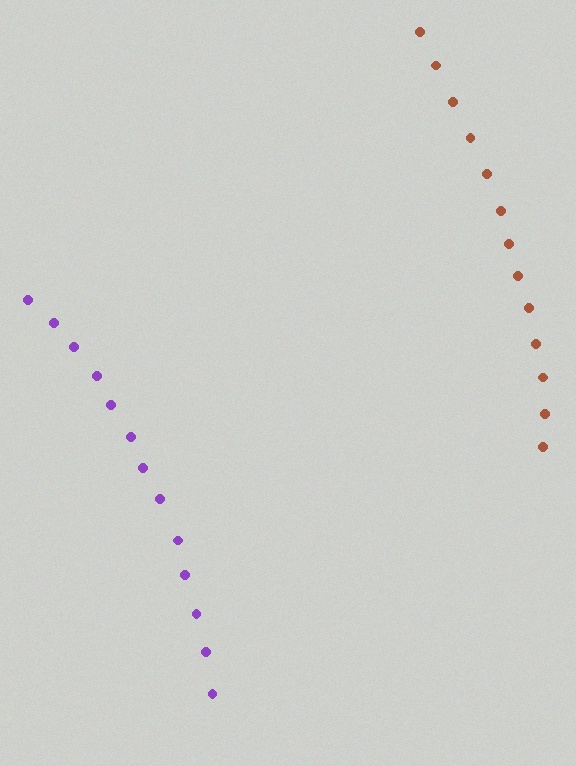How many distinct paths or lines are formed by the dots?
There are 2 distinct paths.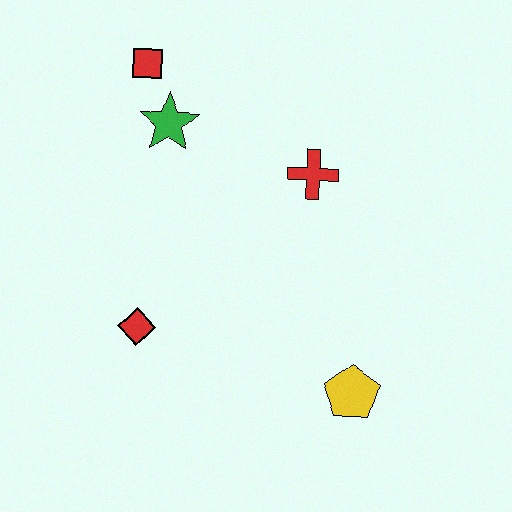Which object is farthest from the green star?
The yellow pentagon is farthest from the green star.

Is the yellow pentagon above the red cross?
No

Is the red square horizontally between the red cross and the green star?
No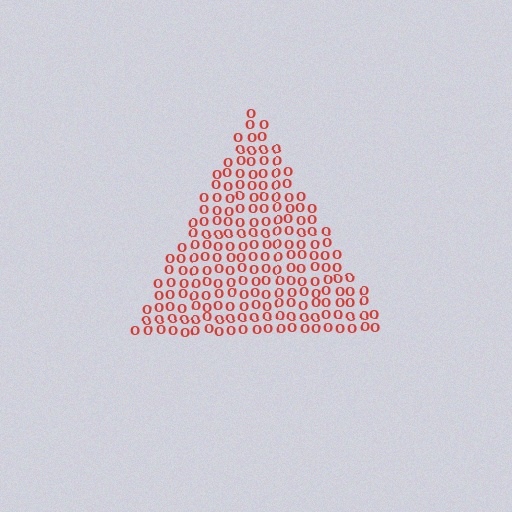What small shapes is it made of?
It is made of small letter O's.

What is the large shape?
The large shape is a triangle.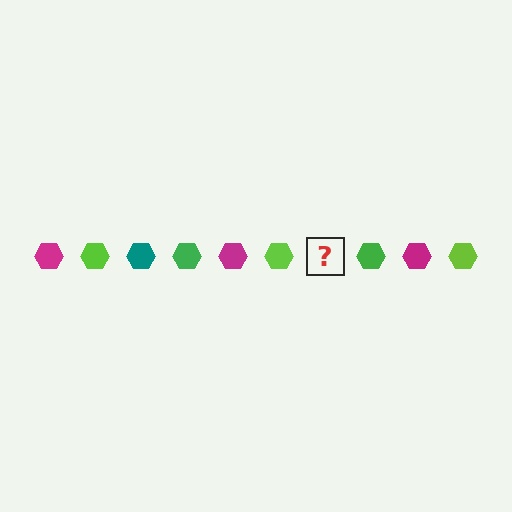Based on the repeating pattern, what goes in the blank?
The blank should be a teal hexagon.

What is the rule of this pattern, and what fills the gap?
The rule is that the pattern cycles through magenta, lime, teal, green hexagons. The gap should be filled with a teal hexagon.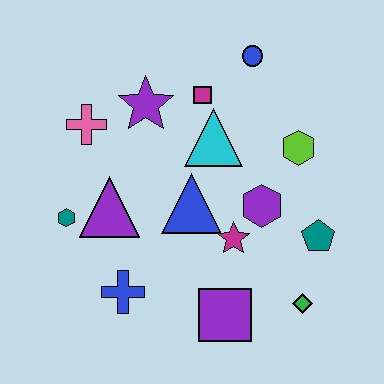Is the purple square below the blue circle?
Yes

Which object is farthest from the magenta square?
The green diamond is farthest from the magenta square.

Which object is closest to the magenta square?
The cyan triangle is closest to the magenta square.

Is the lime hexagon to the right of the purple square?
Yes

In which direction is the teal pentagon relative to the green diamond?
The teal pentagon is above the green diamond.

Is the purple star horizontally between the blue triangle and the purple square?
No